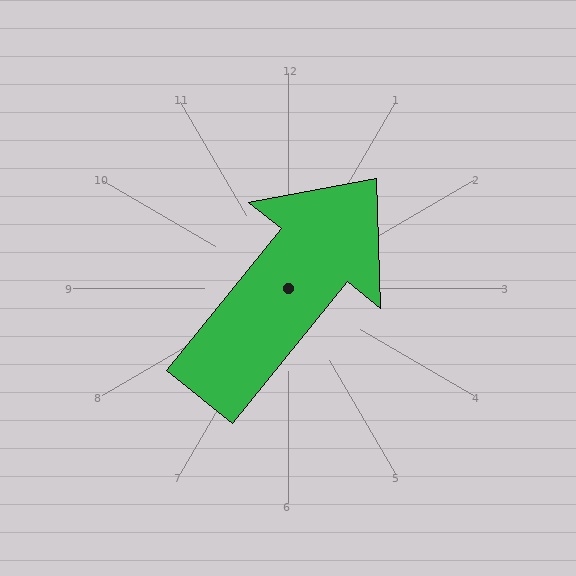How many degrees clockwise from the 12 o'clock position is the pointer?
Approximately 39 degrees.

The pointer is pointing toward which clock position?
Roughly 1 o'clock.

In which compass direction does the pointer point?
Northeast.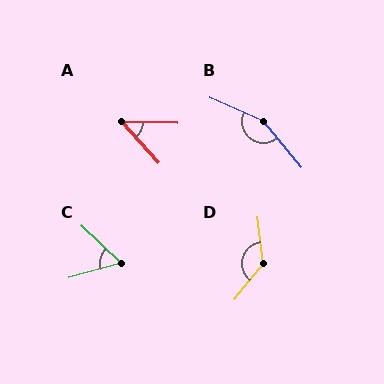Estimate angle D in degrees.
Approximately 134 degrees.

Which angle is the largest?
B, at approximately 153 degrees.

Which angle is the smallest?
A, at approximately 46 degrees.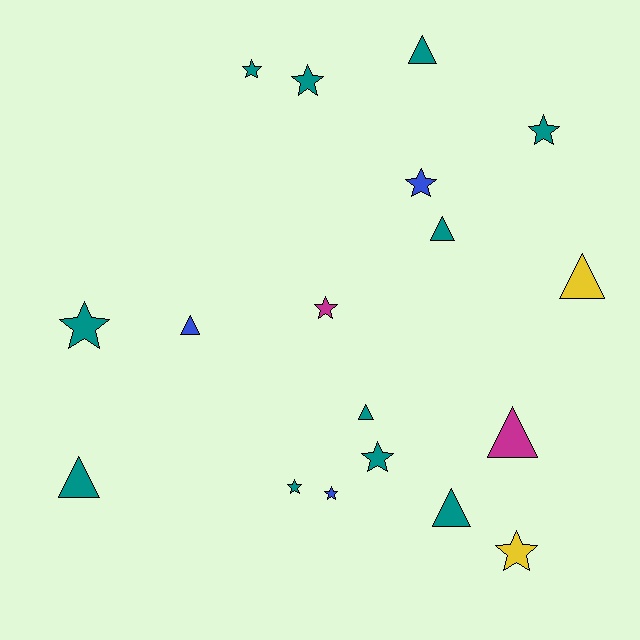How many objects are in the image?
There are 18 objects.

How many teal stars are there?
There are 6 teal stars.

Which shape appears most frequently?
Star, with 10 objects.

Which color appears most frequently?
Teal, with 11 objects.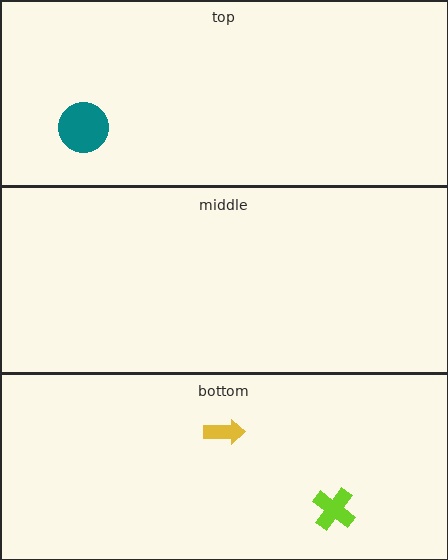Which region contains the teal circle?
The top region.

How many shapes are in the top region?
1.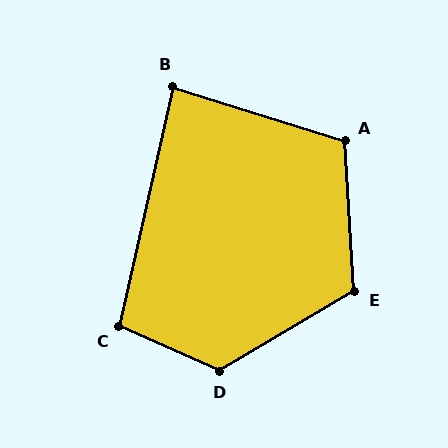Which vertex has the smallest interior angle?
B, at approximately 85 degrees.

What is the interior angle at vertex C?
Approximately 101 degrees (obtuse).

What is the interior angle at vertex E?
Approximately 117 degrees (obtuse).